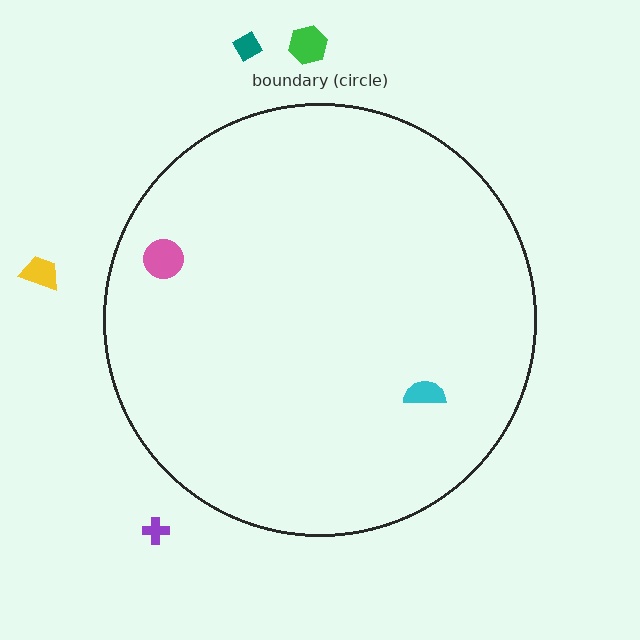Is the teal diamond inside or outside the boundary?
Outside.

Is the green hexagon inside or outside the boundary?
Outside.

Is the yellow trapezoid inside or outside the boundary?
Outside.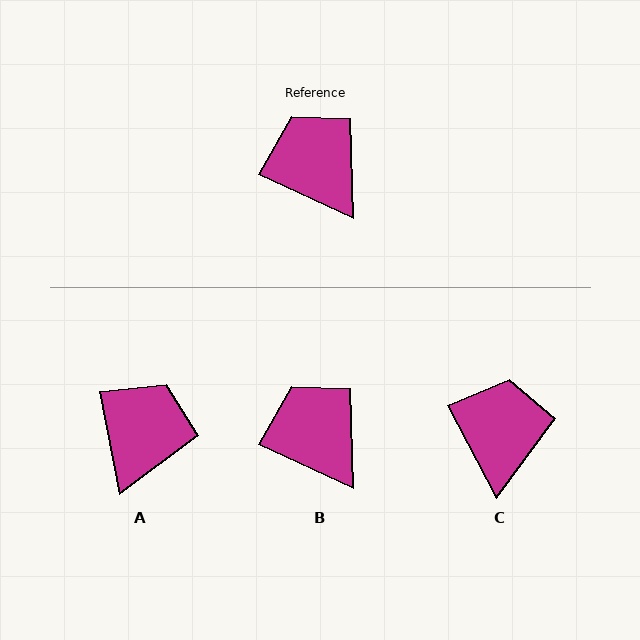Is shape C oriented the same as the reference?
No, it is off by about 38 degrees.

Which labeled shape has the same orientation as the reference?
B.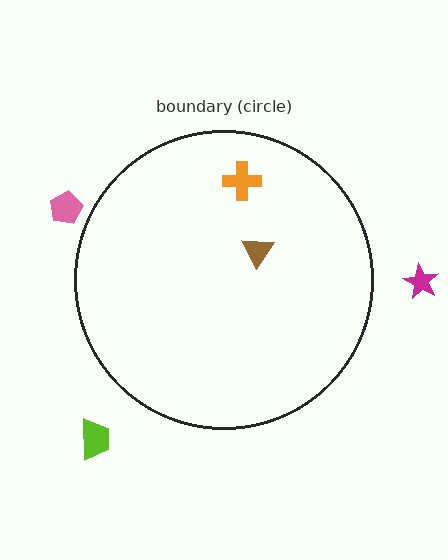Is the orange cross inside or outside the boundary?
Inside.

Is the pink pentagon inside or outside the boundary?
Outside.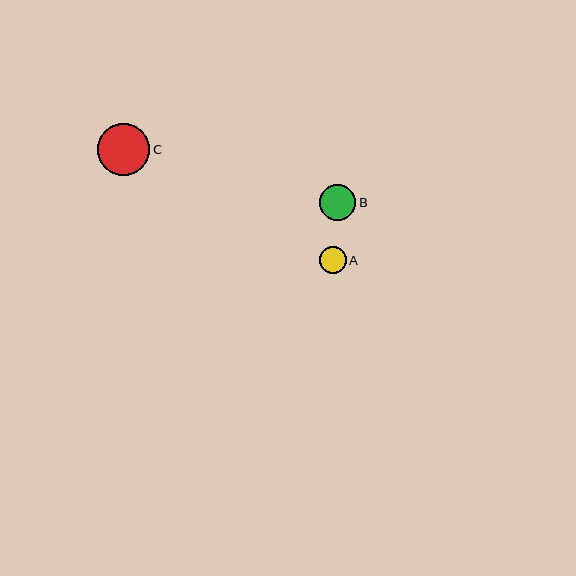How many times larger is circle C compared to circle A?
Circle C is approximately 1.9 times the size of circle A.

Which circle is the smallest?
Circle A is the smallest with a size of approximately 27 pixels.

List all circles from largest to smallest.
From largest to smallest: C, B, A.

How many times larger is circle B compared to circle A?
Circle B is approximately 1.3 times the size of circle A.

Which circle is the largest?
Circle C is the largest with a size of approximately 52 pixels.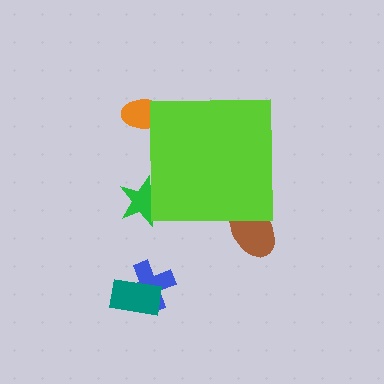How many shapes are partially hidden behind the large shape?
3 shapes are partially hidden.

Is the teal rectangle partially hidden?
No, the teal rectangle is fully visible.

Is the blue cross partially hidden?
No, the blue cross is fully visible.